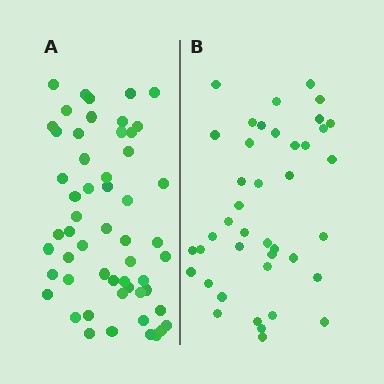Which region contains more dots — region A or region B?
Region A (the left region) has more dots.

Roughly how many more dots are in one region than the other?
Region A has approximately 15 more dots than region B.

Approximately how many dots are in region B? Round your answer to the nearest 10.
About 40 dots. (The exact count is 41, which rounds to 40.)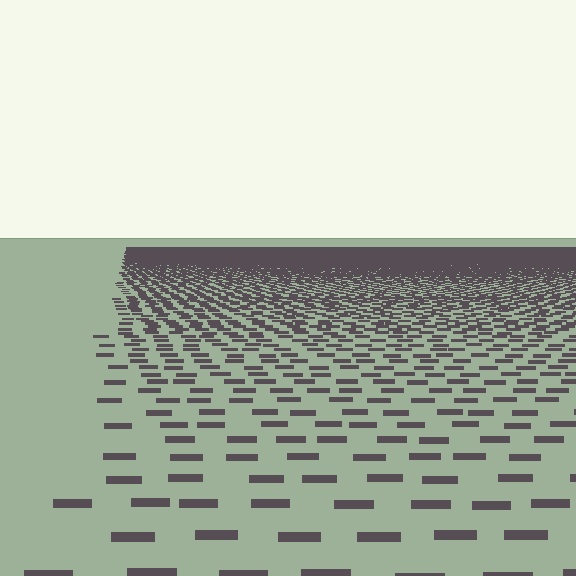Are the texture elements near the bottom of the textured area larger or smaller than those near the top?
Larger. Near the bottom, elements are closer to the viewer and appear at a bigger on-screen size.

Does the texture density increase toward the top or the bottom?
Density increases toward the top.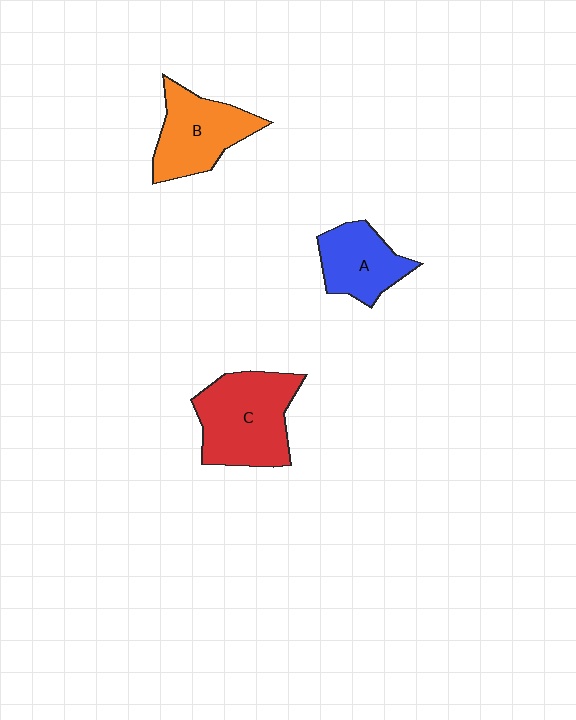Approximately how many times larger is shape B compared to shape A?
Approximately 1.2 times.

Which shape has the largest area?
Shape C (red).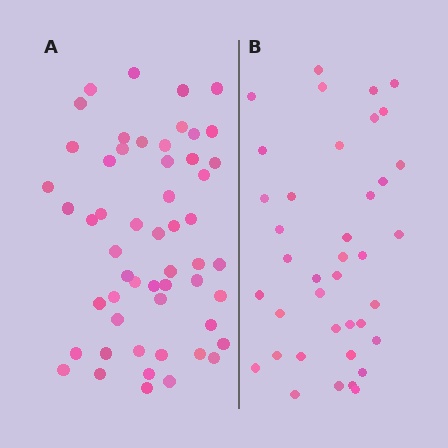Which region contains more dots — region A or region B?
Region A (the left region) has more dots.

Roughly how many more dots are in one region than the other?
Region A has approximately 15 more dots than region B.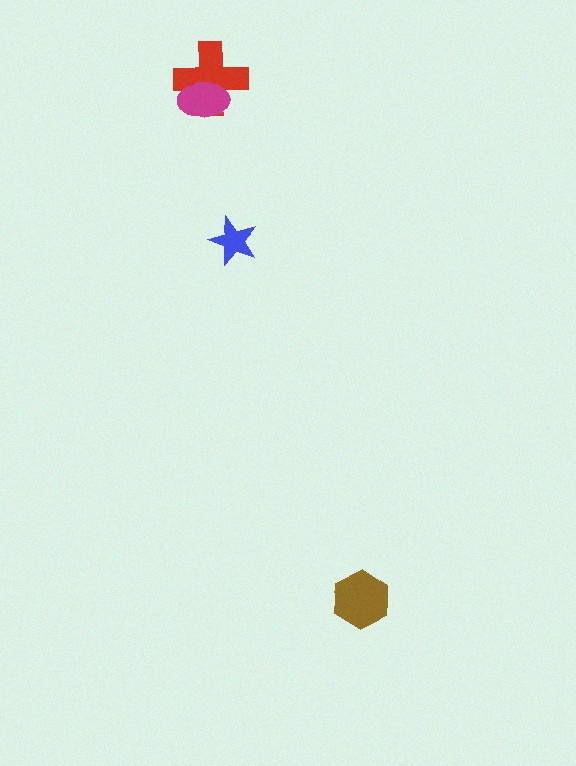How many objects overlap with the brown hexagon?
0 objects overlap with the brown hexagon.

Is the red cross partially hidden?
Yes, it is partially covered by another shape.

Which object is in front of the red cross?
The magenta ellipse is in front of the red cross.